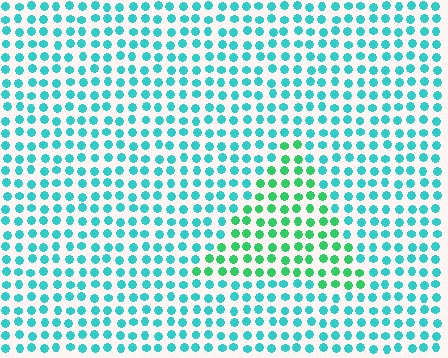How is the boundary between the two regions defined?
The boundary is defined purely by a slight shift in hue (about 38 degrees). Spacing, size, and orientation are identical on both sides.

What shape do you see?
I see a triangle.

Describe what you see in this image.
The image is filled with small cyan elements in a uniform arrangement. A triangle-shaped region is visible where the elements are tinted to a slightly different hue, forming a subtle color boundary.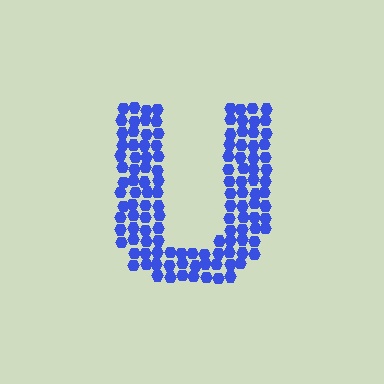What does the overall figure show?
The overall figure shows the letter U.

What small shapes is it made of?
It is made of small hexagons.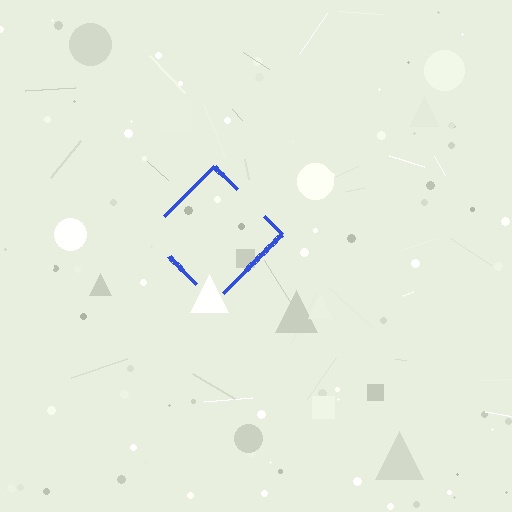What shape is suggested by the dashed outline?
The dashed outline suggests a diamond.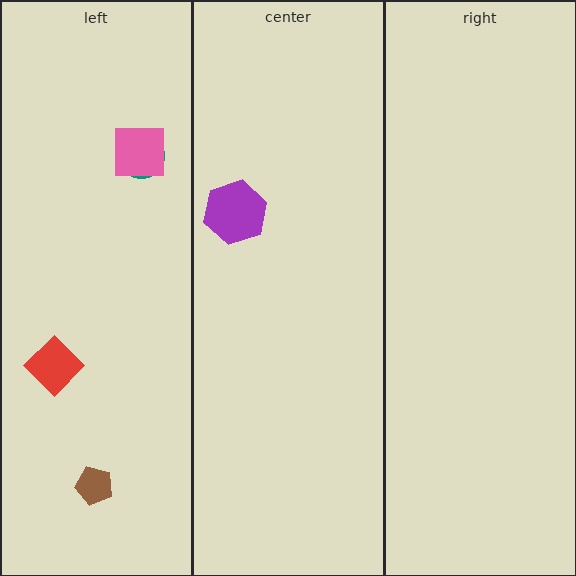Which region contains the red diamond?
The left region.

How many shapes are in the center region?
1.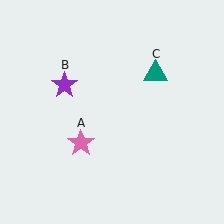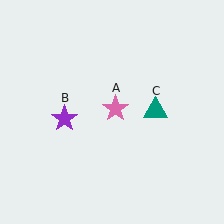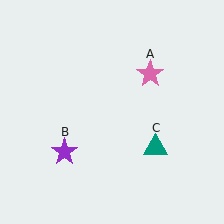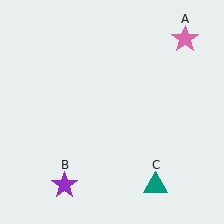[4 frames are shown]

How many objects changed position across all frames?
3 objects changed position: pink star (object A), purple star (object B), teal triangle (object C).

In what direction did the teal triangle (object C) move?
The teal triangle (object C) moved down.